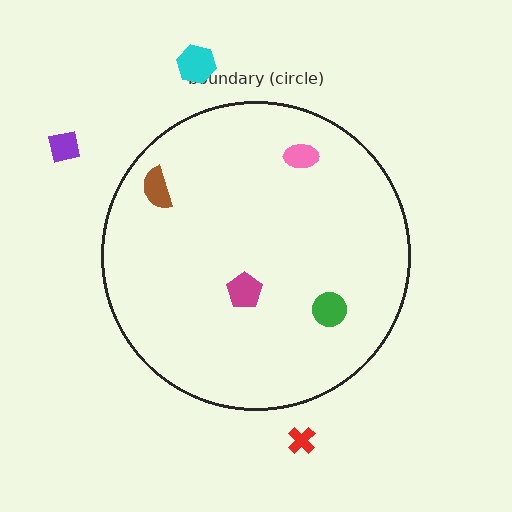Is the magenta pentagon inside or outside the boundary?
Inside.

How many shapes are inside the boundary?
4 inside, 3 outside.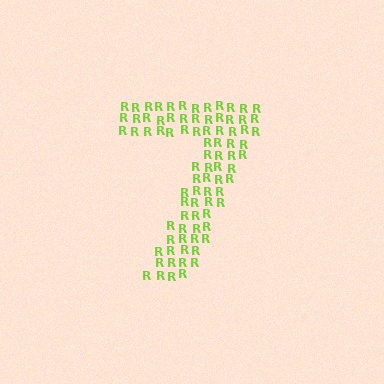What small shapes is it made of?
It is made of small letter R's.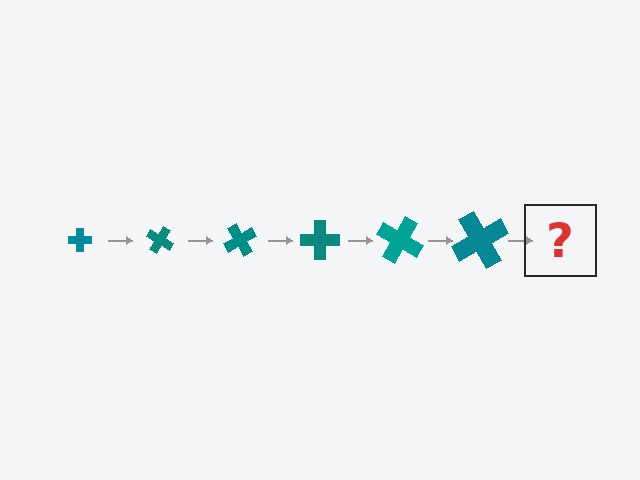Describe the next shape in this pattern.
It should be a cross, larger than the previous one and rotated 180 degrees from the start.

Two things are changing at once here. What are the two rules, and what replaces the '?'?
The two rules are that the cross grows larger each step and it rotates 30 degrees each step. The '?' should be a cross, larger than the previous one and rotated 180 degrees from the start.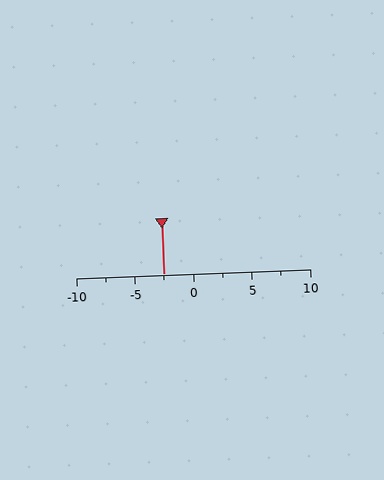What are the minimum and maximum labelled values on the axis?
The axis runs from -10 to 10.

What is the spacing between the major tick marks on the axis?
The major ticks are spaced 5 apart.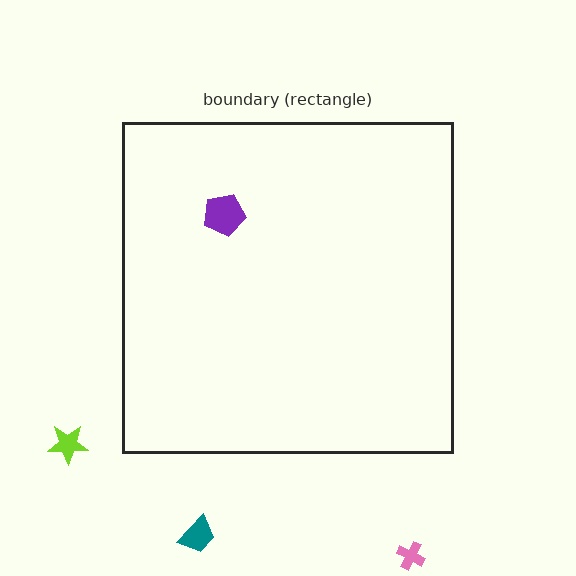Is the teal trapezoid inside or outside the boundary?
Outside.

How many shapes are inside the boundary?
1 inside, 3 outside.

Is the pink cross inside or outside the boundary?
Outside.